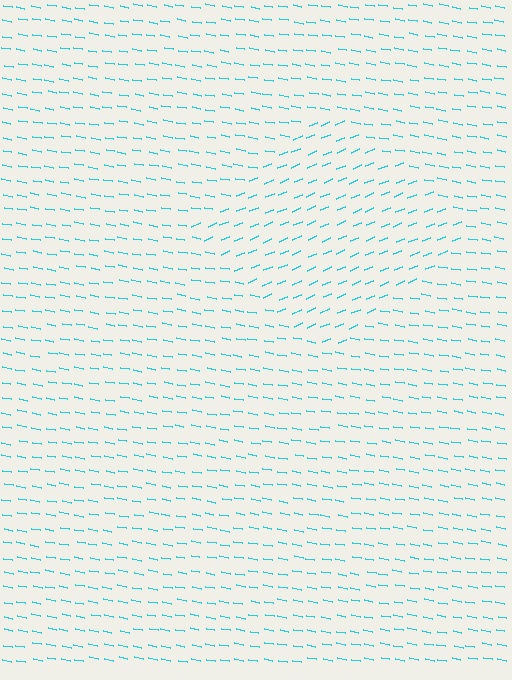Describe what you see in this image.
The image is filled with small cyan line segments. A diamond region in the image has lines oriented differently from the surrounding lines, creating a visible texture boundary.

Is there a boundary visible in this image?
Yes, there is a texture boundary formed by a change in line orientation.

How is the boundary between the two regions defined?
The boundary is defined purely by a change in line orientation (approximately 33 degrees difference). All lines are the same color and thickness.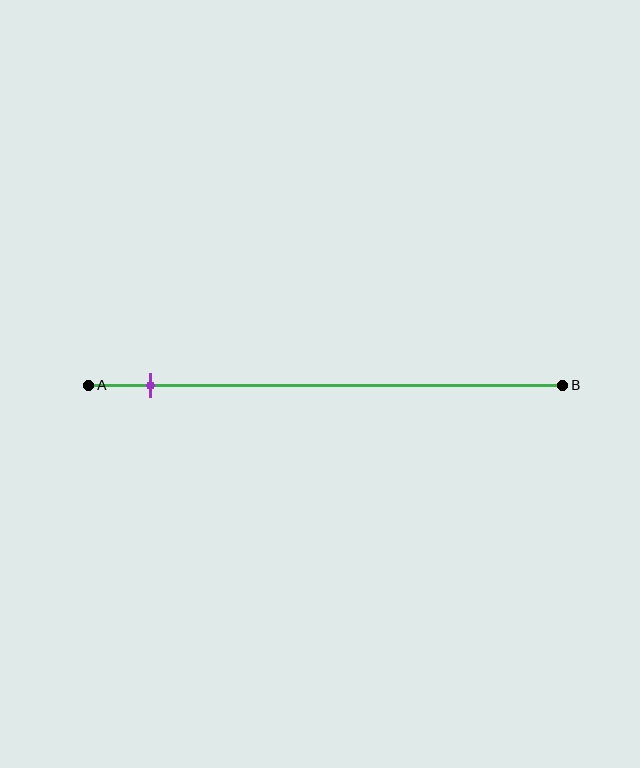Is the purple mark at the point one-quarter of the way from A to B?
No, the mark is at about 15% from A, not at the 25% one-quarter point.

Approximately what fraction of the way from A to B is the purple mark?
The purple mark is approximately 15% of the way from A to B.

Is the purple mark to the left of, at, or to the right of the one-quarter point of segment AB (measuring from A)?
The purple mark is to the left of the one-quarter point of segment AB.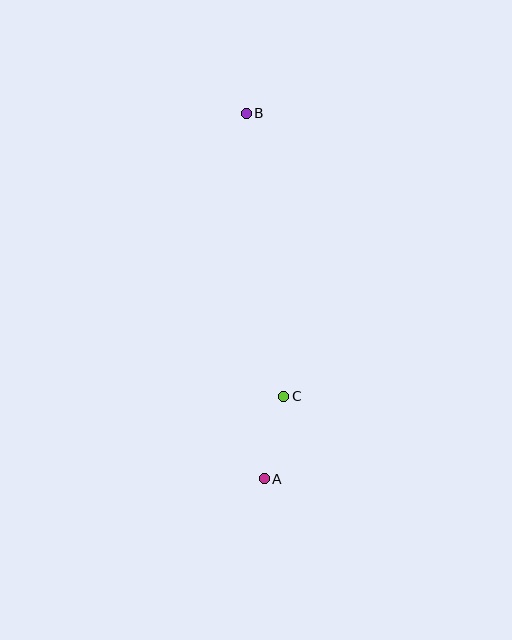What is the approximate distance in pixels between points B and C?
The distance between B and C is approximately 286 pixels.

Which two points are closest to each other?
Points A and C are closest to each other.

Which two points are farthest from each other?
Points A and B are farthest from each other.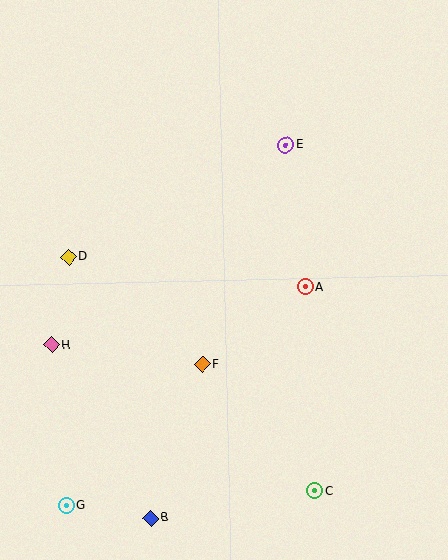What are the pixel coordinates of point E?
Point E is at (285, 145).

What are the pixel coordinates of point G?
Point G is at (66, 505).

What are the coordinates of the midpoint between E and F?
The midpoint between E and F is at (244, 254).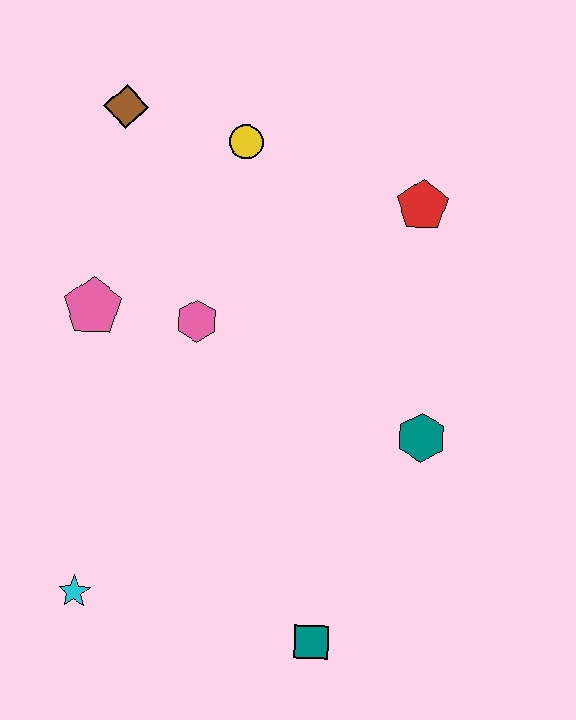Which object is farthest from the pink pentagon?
The teal square is farthest from the pink pentagon.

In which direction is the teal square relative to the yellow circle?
The teal square is below the yellow circle.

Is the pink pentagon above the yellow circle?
No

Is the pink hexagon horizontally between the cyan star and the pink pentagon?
No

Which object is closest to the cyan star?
The teal square is closest to the cyan star.